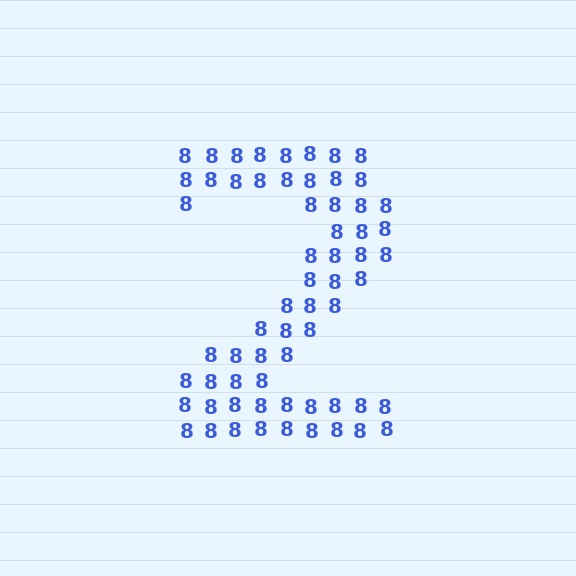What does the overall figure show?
The overall figure shows the digit 2.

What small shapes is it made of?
It is made of small digit 8's.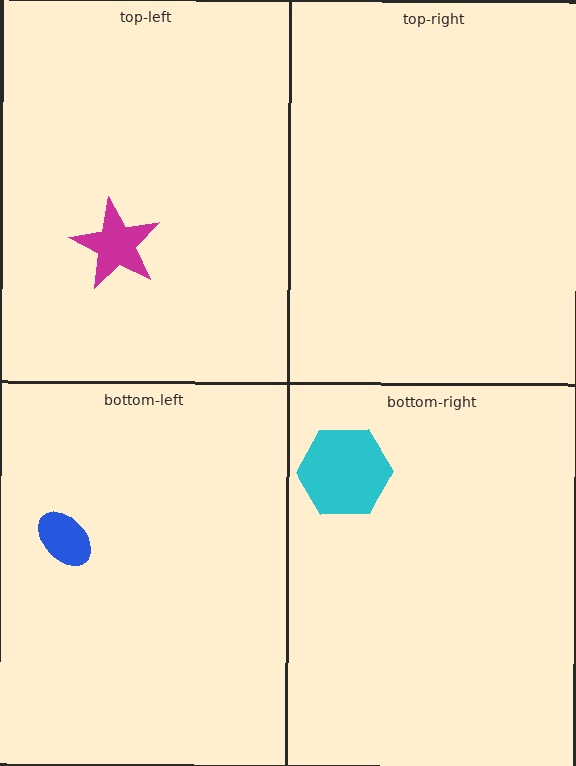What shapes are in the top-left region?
The magenta star.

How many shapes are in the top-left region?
1.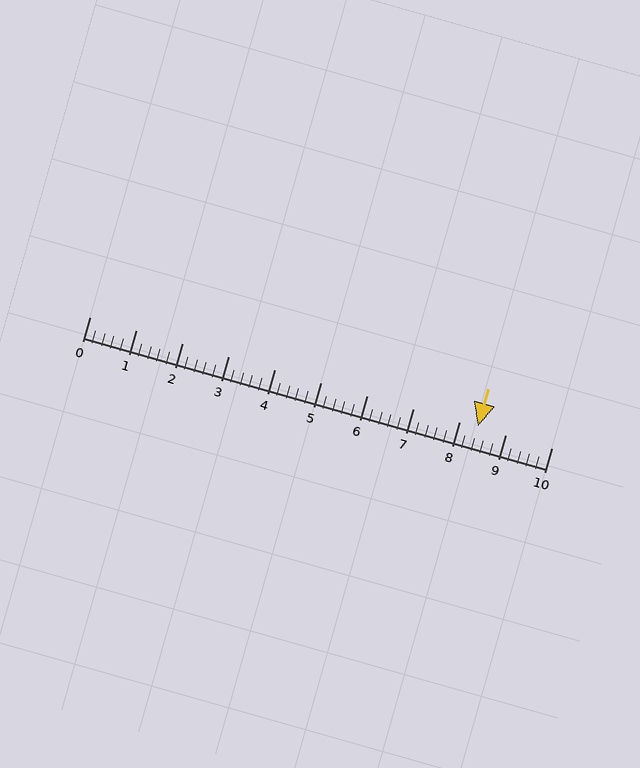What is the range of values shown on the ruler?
The ruler shows values from 0 to 10.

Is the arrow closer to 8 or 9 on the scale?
The arrow is closer to 8.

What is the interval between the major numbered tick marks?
The major tick marks are spaced 1 units apart.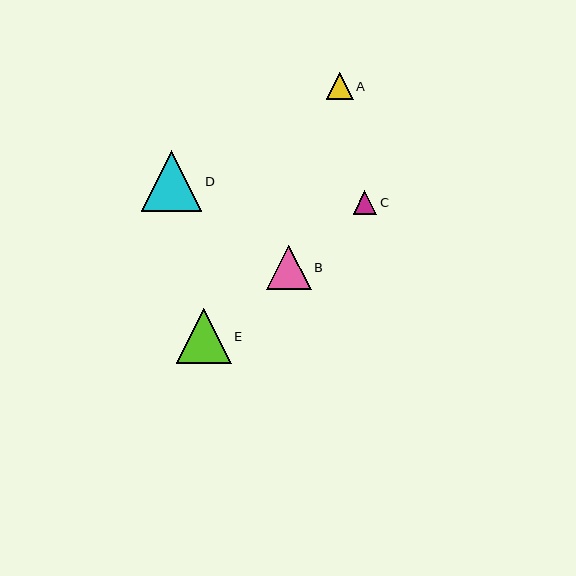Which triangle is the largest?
Triangle D is the largest with a size of approximately 61 pixels.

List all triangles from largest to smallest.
From largest to smallest: D, E, B, A, C.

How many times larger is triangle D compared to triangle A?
Triangle D is approximately 2.3 times the size of triangle A.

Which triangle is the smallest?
Triangle C is the smallest with a size of approximately 23 pixels.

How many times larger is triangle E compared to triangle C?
Triangle E is approximately 2.3 times the size of triangle C.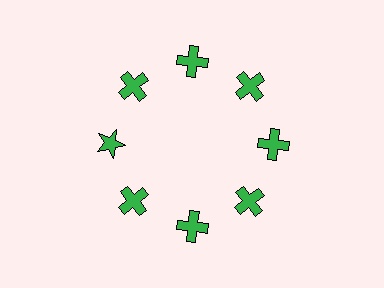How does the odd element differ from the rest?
It has a different shape: star instead of cross.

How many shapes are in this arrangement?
There are 8 shapes arranged in a ring pattern.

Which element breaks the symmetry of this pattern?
The green star at roughly the 9 o'clock position breaks the symmetry. All other shapes are green crosses.